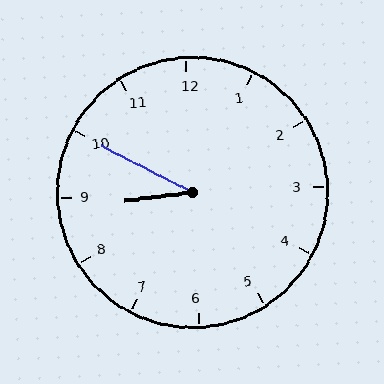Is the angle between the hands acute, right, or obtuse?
It is acute.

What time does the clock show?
8:50.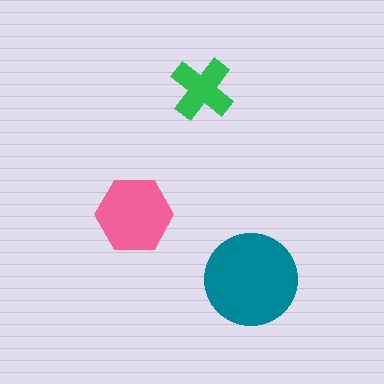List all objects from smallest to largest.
The green cross, the pink hexagon, the teal circle.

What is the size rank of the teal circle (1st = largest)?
1st.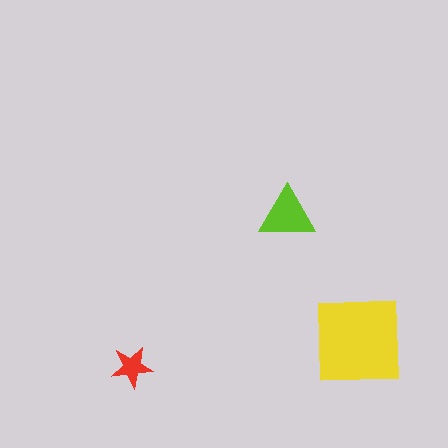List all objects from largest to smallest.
The yellow square, the lime triangle, the red star.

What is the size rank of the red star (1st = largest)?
3rd.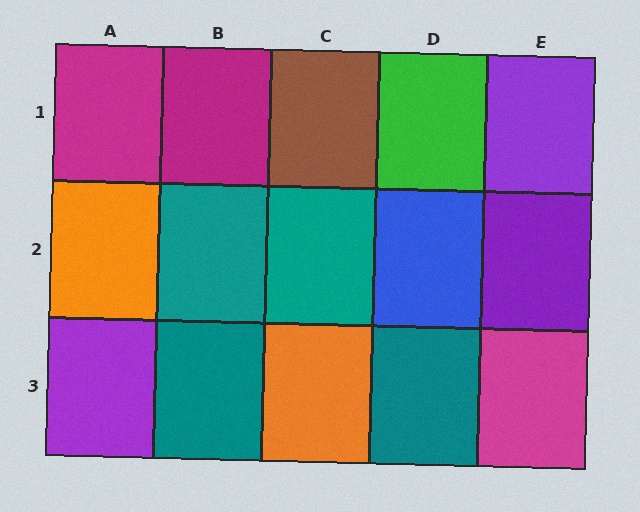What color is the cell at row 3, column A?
Purple.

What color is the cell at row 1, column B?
Magenta.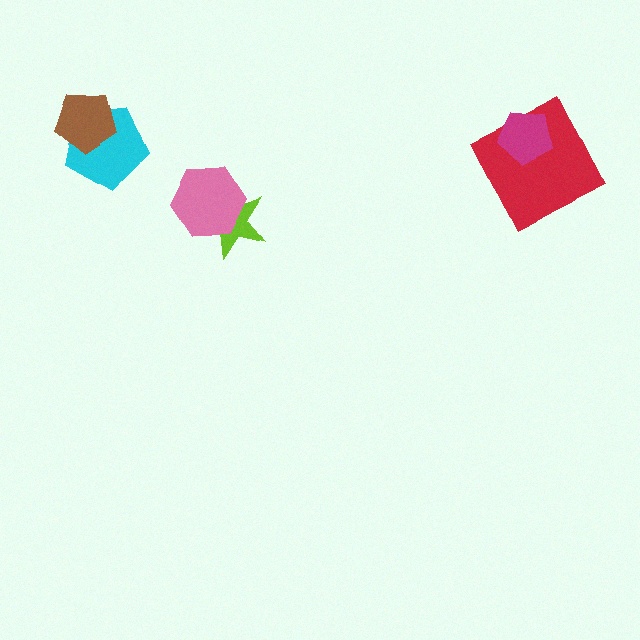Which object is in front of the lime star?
The pink hexagon is in front of the lime star.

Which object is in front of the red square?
The magenta pentagon is in front of the red square.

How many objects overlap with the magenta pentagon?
1 object overlaps with the magenta pentagon.